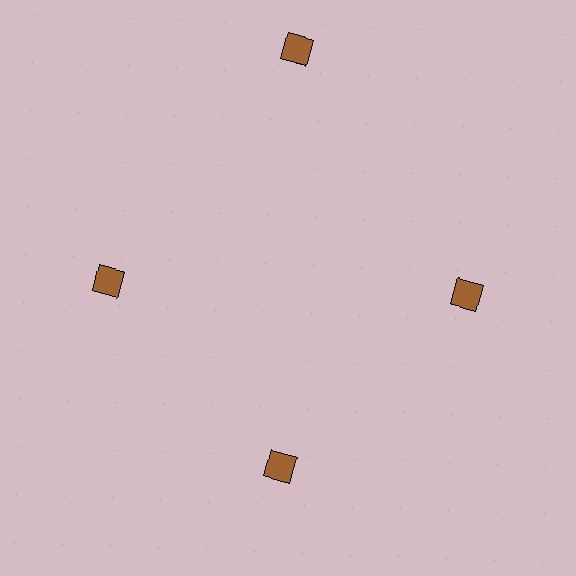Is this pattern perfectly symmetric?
No. The 4 brown diamonds are arranged in a ring, but one element near the 12 o'clock position is pushed outward from the center, breaking the 4-fold rotational symmetry.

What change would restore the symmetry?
The symmetry would be restored by moving it inward, back onto the ring so that all 4 diamonds sit at equal angles and equal distance from the center.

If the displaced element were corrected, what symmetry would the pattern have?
It would have 4-fold rotational symmetry — the pattern would map onto itself every 90 degrees.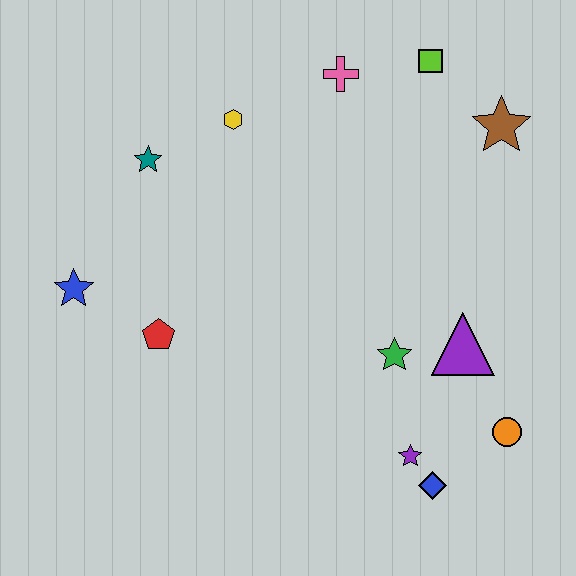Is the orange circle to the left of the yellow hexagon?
No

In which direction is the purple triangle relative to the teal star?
The purple triangle is to the right of the teal star.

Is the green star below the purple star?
No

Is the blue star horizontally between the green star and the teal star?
No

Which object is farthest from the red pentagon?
The brown star is farthest from the red pentagon.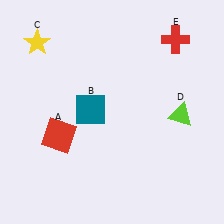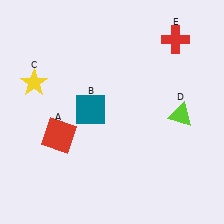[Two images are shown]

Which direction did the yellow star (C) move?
The yellow star (C) moved down.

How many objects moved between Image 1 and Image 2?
1 object moved between the two images.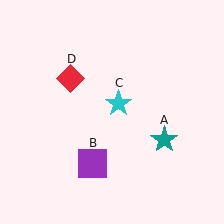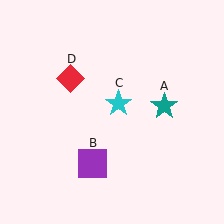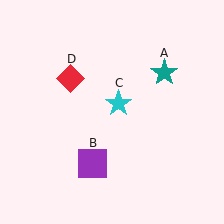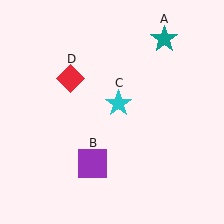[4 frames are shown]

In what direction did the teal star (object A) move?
The teal star (object A) moved up.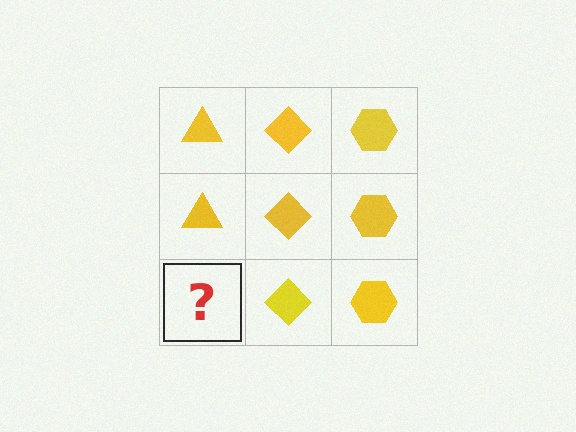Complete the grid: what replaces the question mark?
The question mark should be replaced with a yellow triangle.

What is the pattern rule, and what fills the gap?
The rule is that each column has a consistent shape. The gap should be filled with a yellow triangle.